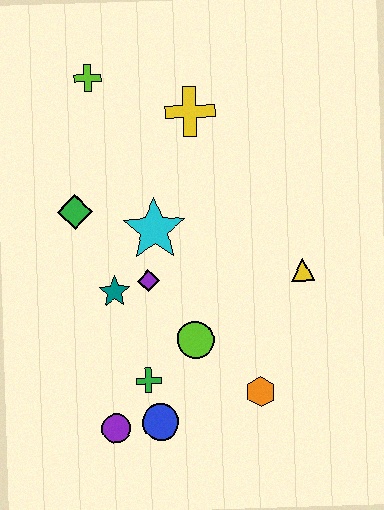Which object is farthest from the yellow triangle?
The lime cross is farthest from the yellow triangle.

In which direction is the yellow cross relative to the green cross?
The yellow cross is above the green cross.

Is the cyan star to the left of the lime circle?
Yes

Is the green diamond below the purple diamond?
No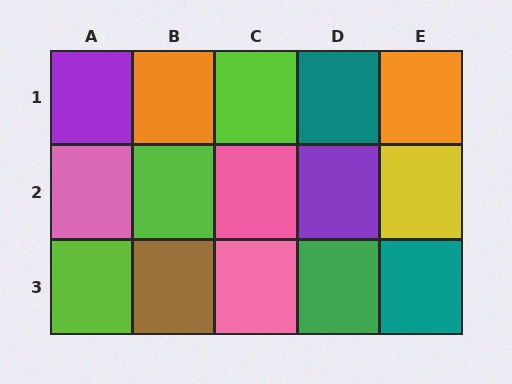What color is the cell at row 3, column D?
Green.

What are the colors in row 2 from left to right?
Pink, lime, pink, purple, yellow.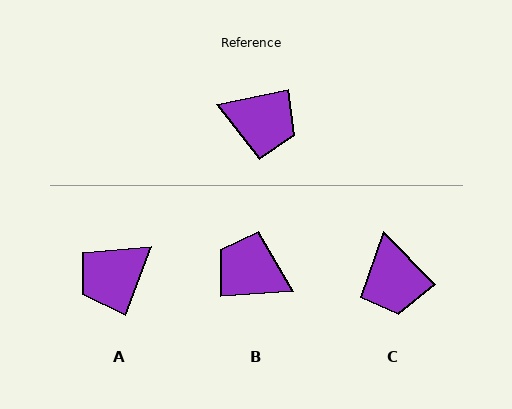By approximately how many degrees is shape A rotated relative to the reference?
Approximately 123 degrees clockwise.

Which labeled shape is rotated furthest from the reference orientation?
B, about 172 degrees away.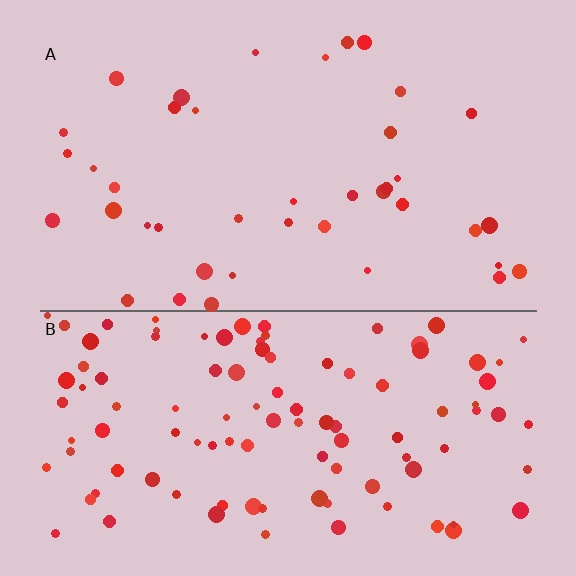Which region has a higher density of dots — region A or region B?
B (the bottom).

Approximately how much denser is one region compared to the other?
Approximately 2.7× — region B over region A.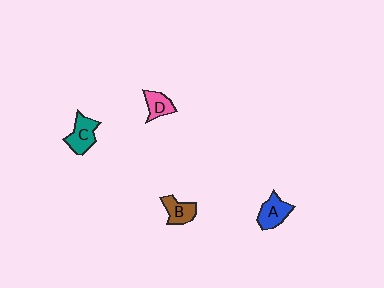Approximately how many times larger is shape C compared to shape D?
Approximately 1.4 times.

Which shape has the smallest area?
Shape D (pink).